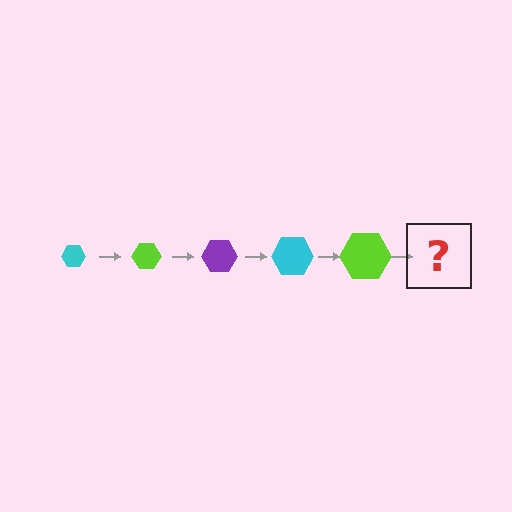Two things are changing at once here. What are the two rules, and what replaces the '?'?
The two rules are that the hexagon grows larger each step and the color cycles through cyan, lime, and purple. The '?' should be a purple hexagon, larger than the previous one.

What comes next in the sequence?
The next element should be a purple hexagon, larger than the previous one.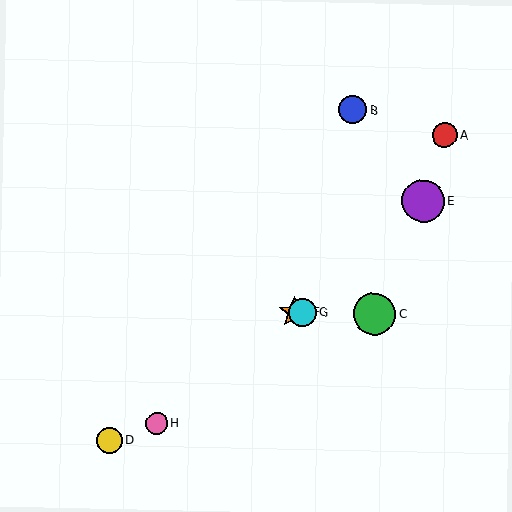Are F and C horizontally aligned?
Yes, both are at y≈312.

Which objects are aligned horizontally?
Objects C, F, G are aligned horizontally.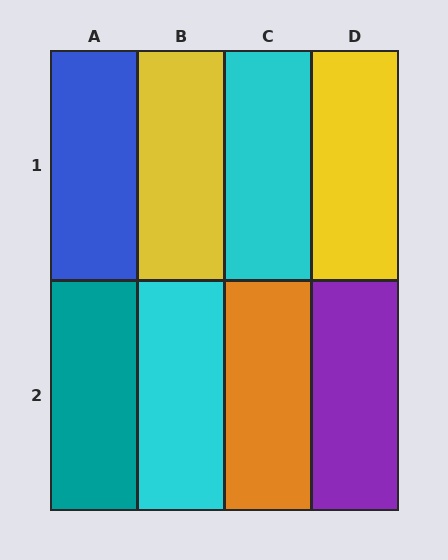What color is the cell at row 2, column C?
Orange.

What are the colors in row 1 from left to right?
Blue, yellow, cyan, yellow.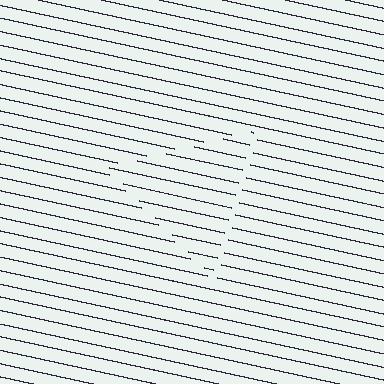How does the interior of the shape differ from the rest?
The interior of the shape contains the same grating, shifted by half a period — the contour is defined by the phase discontinuity where line-ends from the inner and outer gratings abut.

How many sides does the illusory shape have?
3 sides — the line-ends trace a triangle.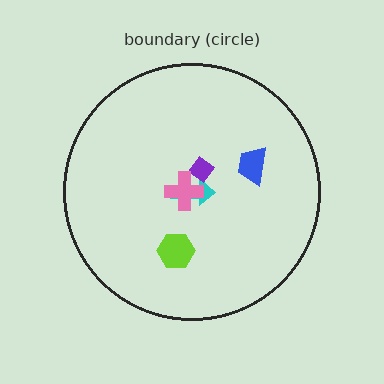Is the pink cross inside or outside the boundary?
Inside.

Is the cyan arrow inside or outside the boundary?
Inside.